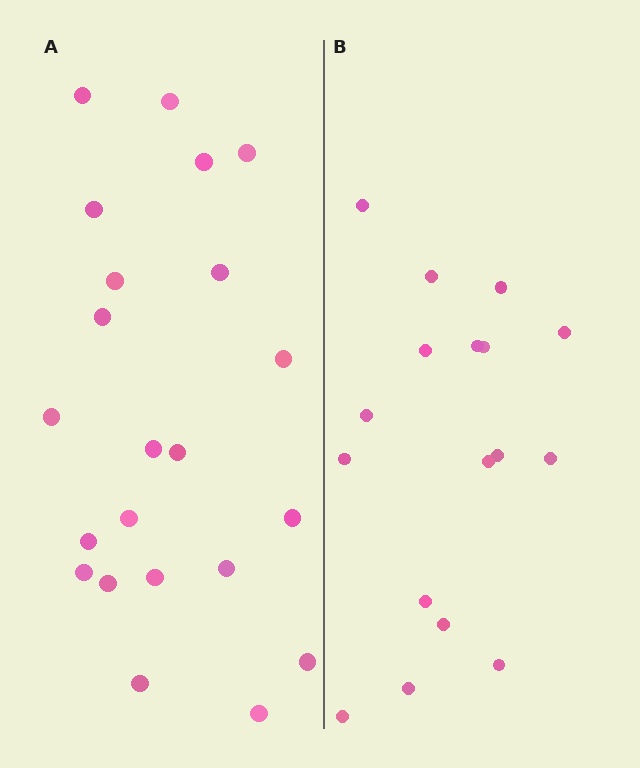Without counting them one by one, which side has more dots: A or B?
Region A (the left region) has more dots.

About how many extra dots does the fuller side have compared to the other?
Region A has about 5 more dots than region B.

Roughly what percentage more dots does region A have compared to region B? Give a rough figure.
About 30% more.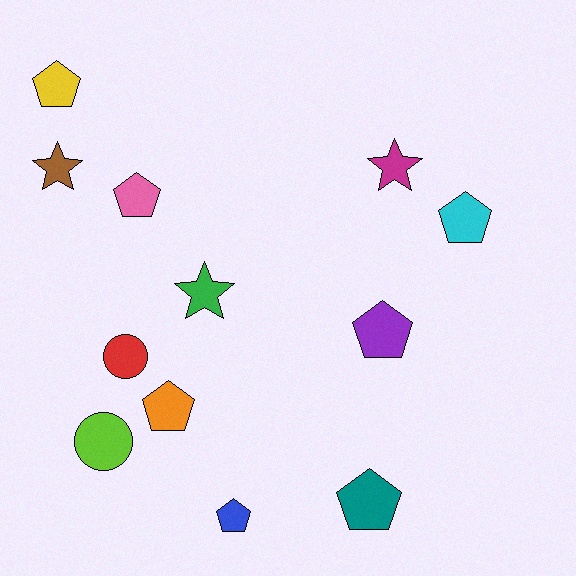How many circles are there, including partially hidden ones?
There are 2 circles.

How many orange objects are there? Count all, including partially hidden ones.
There is 1 orange object.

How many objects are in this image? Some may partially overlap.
There are 12 objects.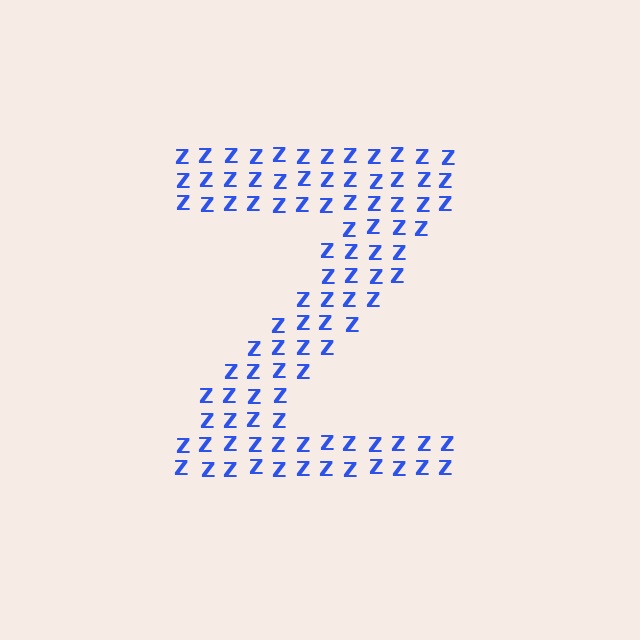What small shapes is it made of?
It is made of small letter Z's.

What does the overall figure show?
The overall figure shows the letter Z.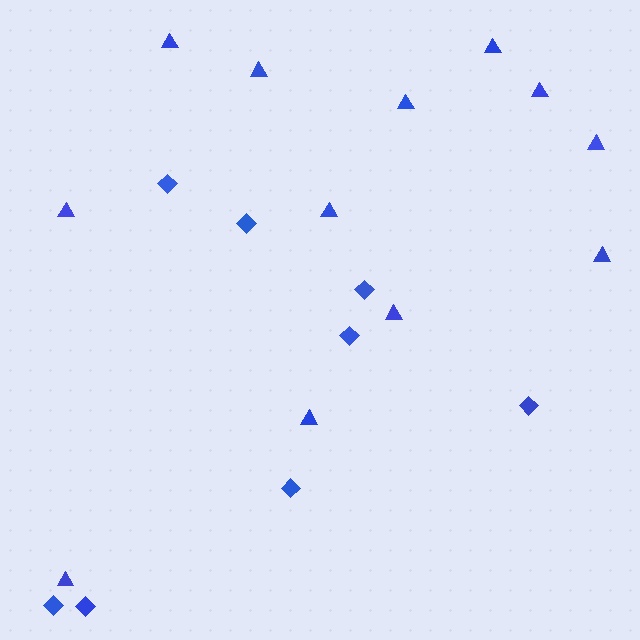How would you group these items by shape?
There are 2 groups: one group of diamonds (8) and one group of triangles (12).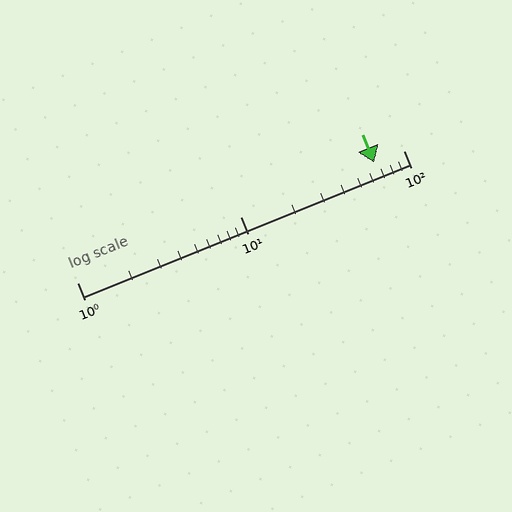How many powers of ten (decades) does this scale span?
The scale spans 2 decades, from 1 to 100.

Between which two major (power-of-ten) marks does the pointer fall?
The pointer is between 10 and 100.